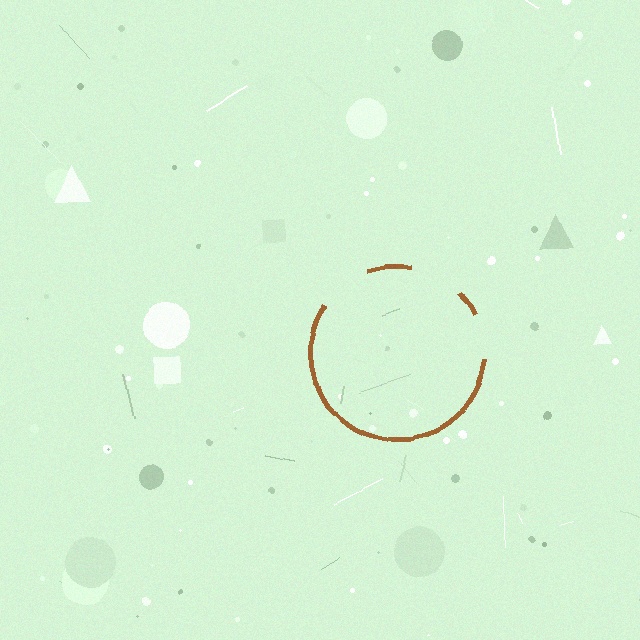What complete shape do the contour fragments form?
The contour fragments form a circle.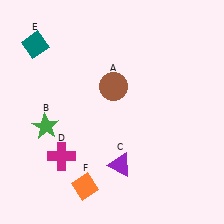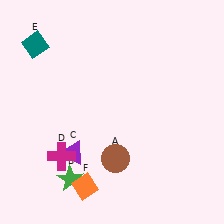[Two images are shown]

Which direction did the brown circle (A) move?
The brown circle (A) moved down.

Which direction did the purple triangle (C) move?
The purple triangle (C) moved left.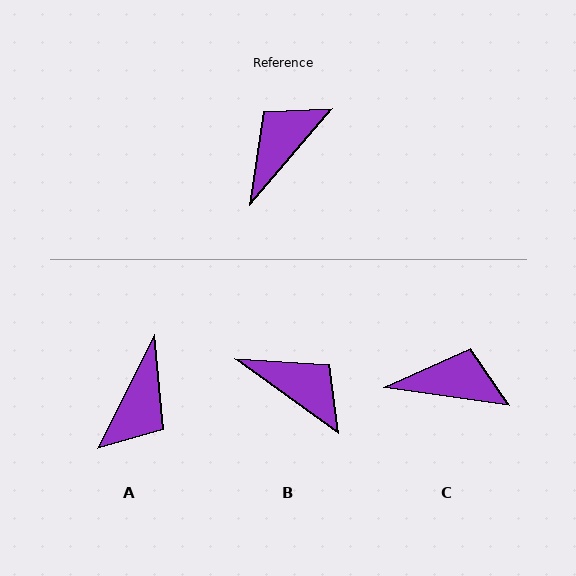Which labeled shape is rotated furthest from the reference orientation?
A, about 166 degrees away.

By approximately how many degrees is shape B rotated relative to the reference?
Approximately 85 degrees clockwise.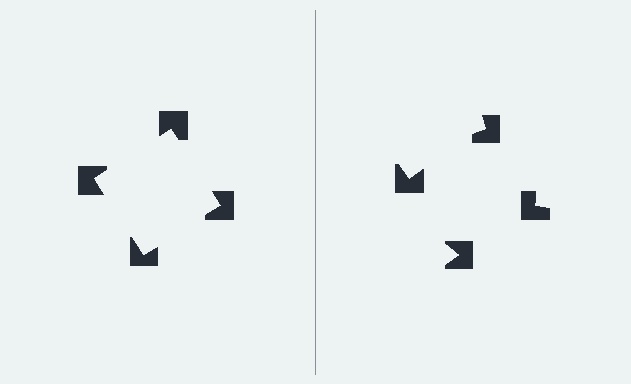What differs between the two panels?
The notched squares are positioned identically on both sides; only the wedge orientations differ. On the left they align to a square; on the right they are misaligned.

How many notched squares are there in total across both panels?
8 — 4 on each side.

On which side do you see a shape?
An illusory square appears on the left side. On the right side the wedge cuts are rotated, so no coherent shape forms.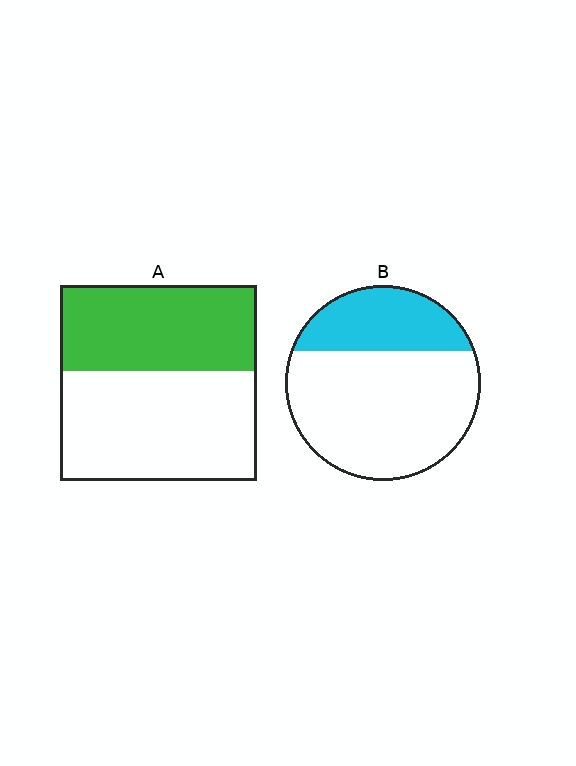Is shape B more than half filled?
No.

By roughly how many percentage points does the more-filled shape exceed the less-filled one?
By roughly 15 percentage points (A over B).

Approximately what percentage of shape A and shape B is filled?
A is approximately 45% and B is approximately 30%.